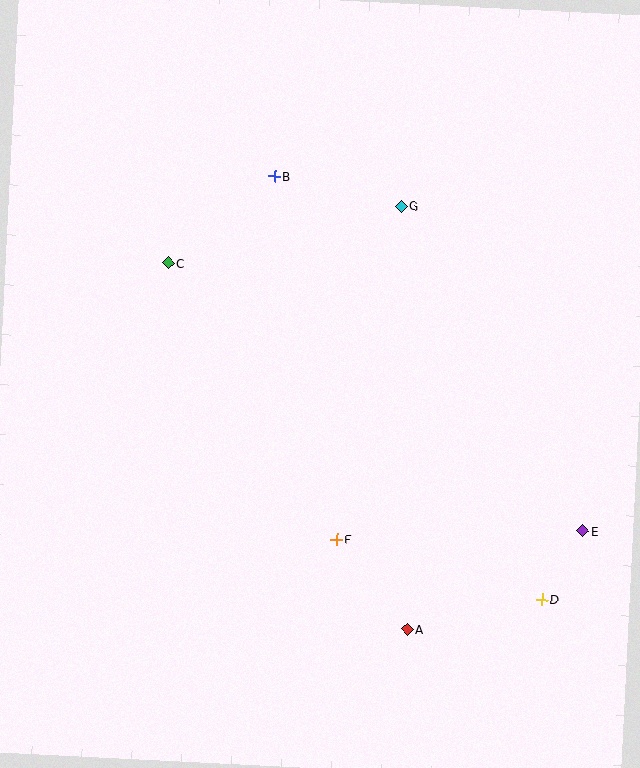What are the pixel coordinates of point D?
Point D is at (542, 600).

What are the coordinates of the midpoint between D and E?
The midpoint between D and E is at (562, 565).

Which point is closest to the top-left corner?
Point C is closest to the top-left corner.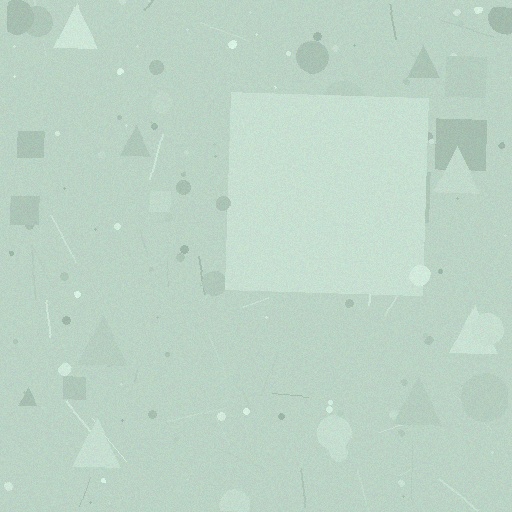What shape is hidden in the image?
A square is hidden in the image.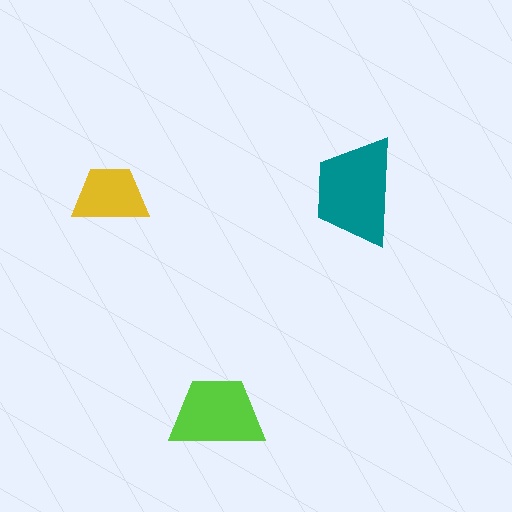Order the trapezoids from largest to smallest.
the teal one, the lime one, the yellow one.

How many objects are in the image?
There are 3 objects in the image.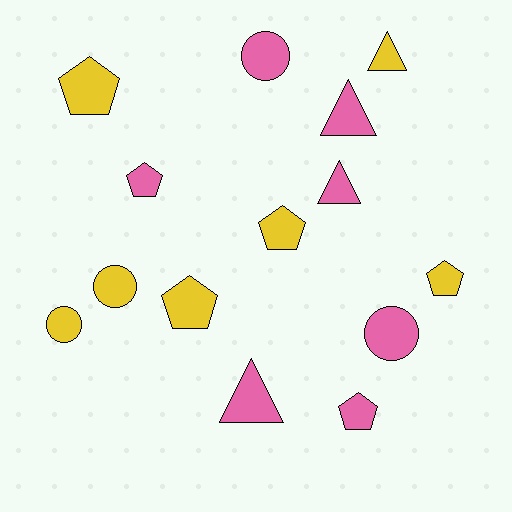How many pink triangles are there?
There are 3 pink triangles.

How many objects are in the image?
There are 14 objects.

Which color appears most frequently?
Pink, with 7 objects.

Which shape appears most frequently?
Pentagon, with 6 objects.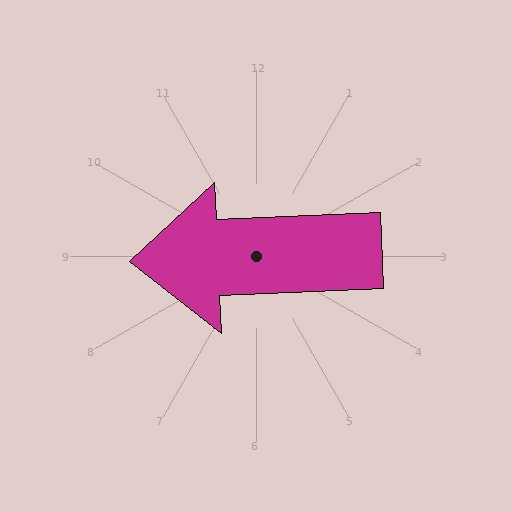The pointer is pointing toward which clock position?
Roughly 9 o'clock.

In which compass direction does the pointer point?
West.